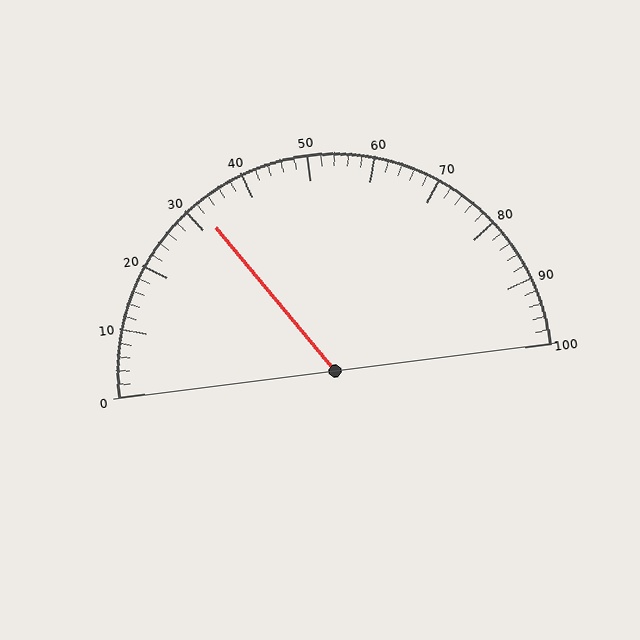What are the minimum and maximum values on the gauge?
The gauge ranges from 0 to 100.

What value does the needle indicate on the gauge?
The needle indicates approximately 32.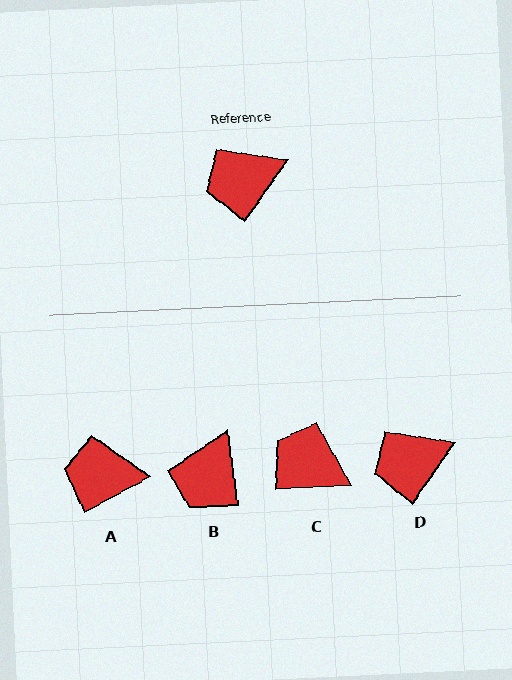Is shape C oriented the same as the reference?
No, it is off by about 52 degrees.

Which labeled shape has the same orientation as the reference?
D.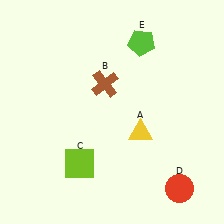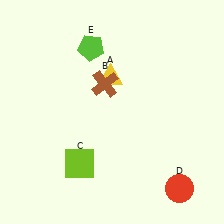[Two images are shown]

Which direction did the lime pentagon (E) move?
The lime pentagon (E) moved left.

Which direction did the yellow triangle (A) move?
The yellow triangle (A) moved up.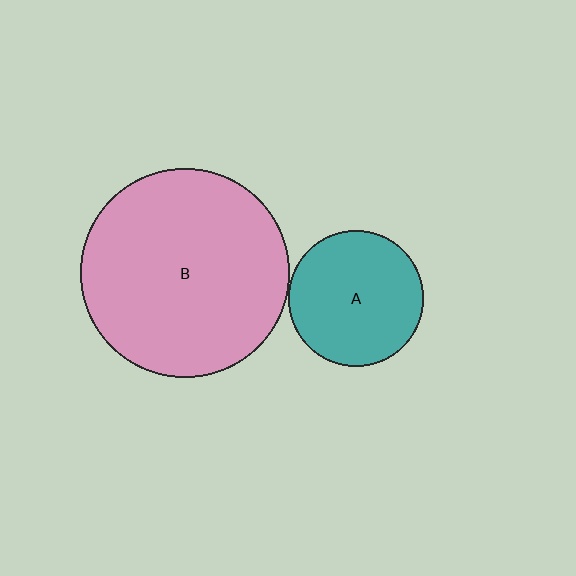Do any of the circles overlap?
No, none of the circles overlap.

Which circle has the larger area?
Circle B (pink).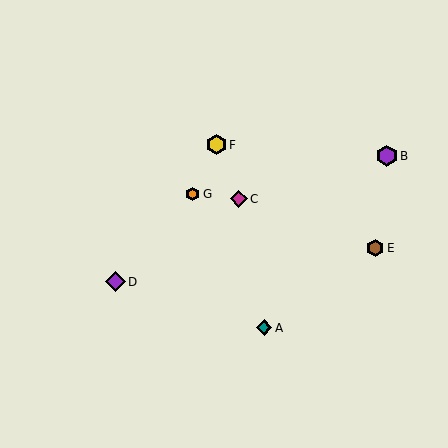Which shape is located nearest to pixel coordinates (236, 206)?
The magenta diamond (labeled C) at (239, 199) is nearest to that location.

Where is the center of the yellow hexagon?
The center of the yellow hexagon is at (216, 145).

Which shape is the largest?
The purple hexagon (labeled B) is the largest.